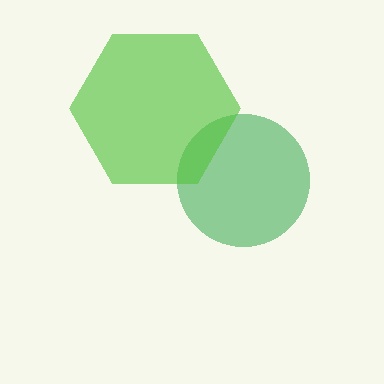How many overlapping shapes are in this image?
There are 2 overlapping shapes in the image.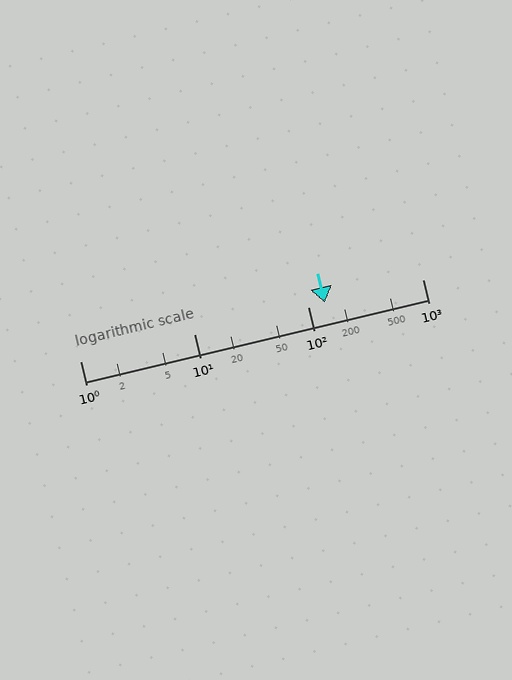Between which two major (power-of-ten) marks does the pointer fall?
The pointer is between 100 and 1000.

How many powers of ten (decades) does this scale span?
The scale spans 3 decades, from 1 to 1000.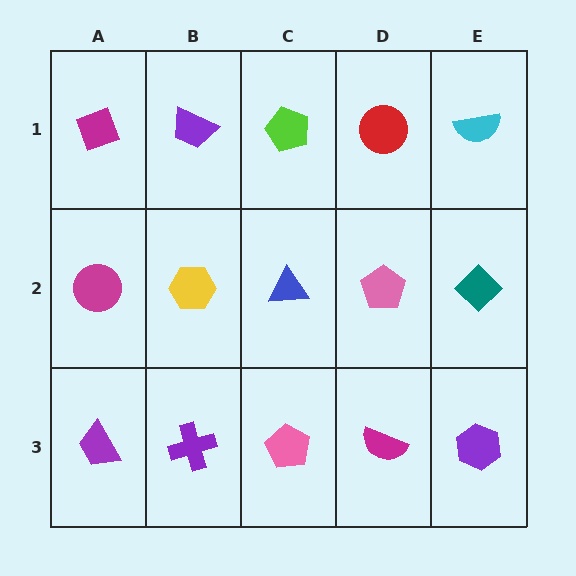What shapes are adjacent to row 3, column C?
A blue triangle (row 2, column C), a purple cross (row 3, column B), a magenta semicircle (row 3, column D).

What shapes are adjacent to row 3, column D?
A pink pentagon (row 2, column D), a pink pentagon (row 3, column C), a purple hexagon (row 3, column E).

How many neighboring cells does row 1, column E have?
2.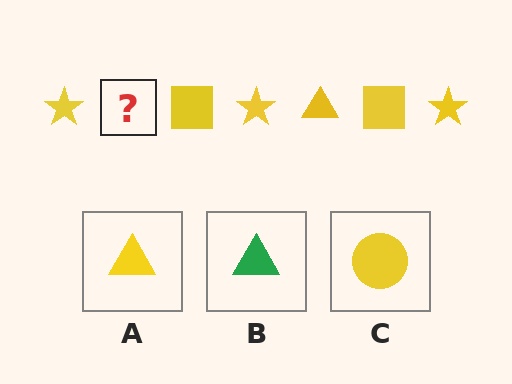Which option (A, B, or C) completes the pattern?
A.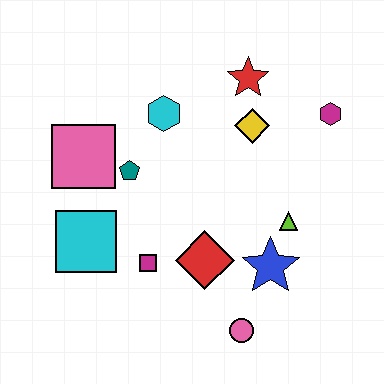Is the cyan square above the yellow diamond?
No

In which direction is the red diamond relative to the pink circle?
The red diamond is above the pink circle.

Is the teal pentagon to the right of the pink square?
Yes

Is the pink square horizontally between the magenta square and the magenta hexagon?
No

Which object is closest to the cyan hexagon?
The teal pentagon is closest to the cyan hexagon.